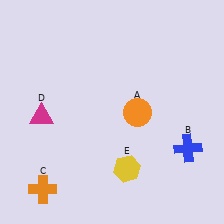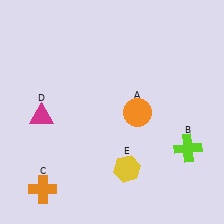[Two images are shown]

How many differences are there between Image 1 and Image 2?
There is 1 difference between the two images.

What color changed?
The cross (B) changed from blue in Image 1 to lime in Image 2.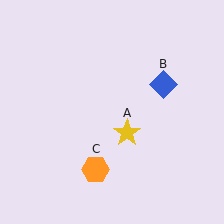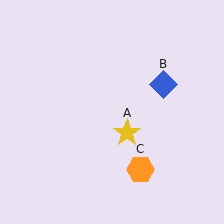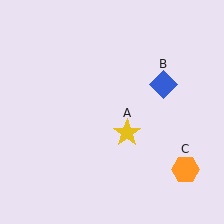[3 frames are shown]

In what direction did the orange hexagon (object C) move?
The orange hexagon (object C) moved right.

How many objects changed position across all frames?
1 object changed position: orange hexagon (object C).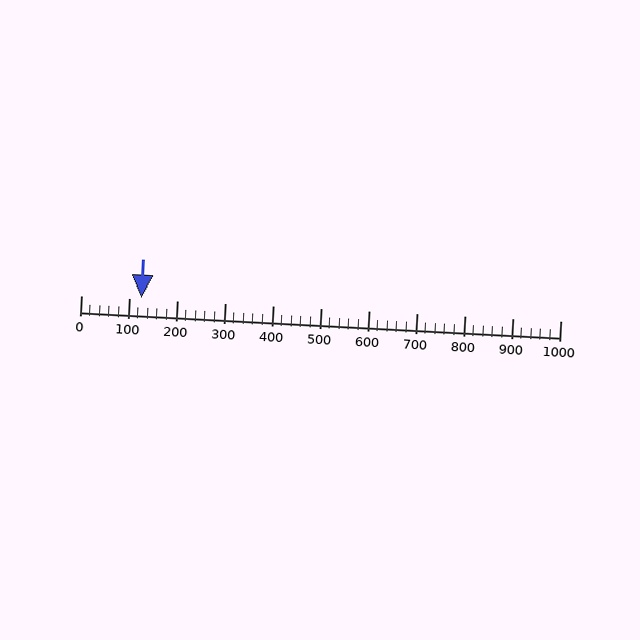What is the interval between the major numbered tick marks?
The major tick marks are spaced 100 units apart.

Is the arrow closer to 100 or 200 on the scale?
The arrow is closer to 100.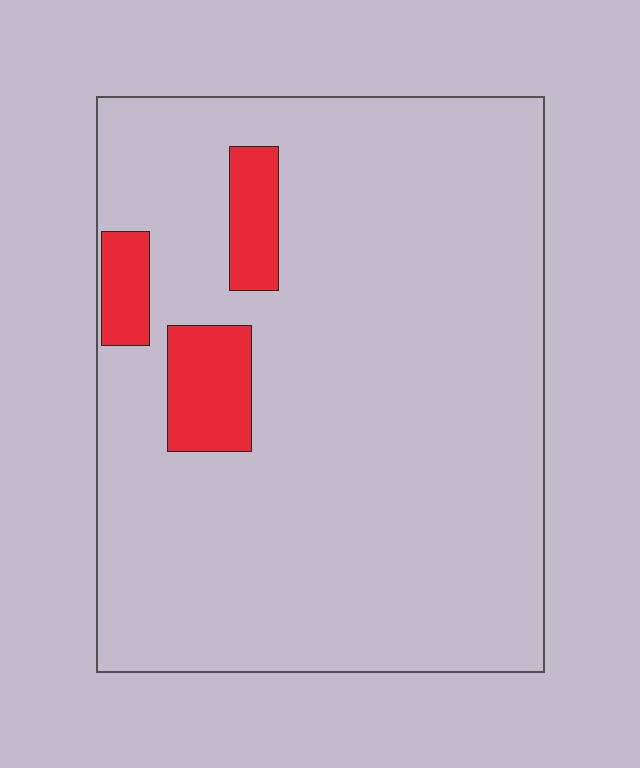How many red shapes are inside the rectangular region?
3.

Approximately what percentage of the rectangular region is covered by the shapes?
Approximately 10%.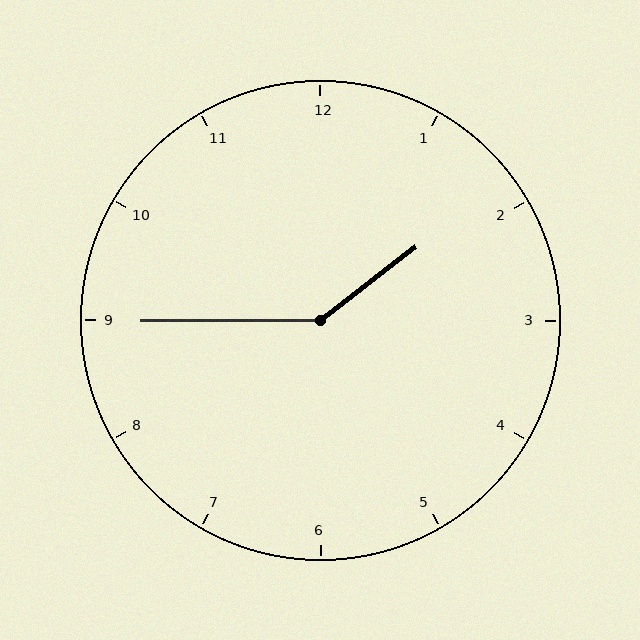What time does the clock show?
1:45.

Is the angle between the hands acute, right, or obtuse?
It is obtuse.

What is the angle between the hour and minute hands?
Approximately 142 degrees.